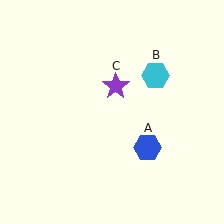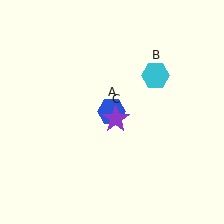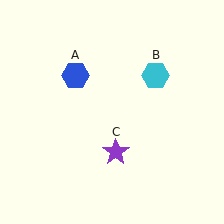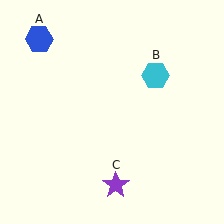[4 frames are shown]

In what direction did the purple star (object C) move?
The purple star (object C) moved down.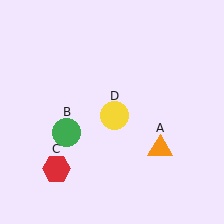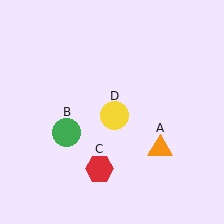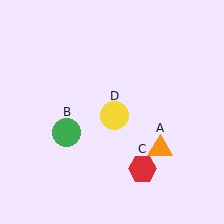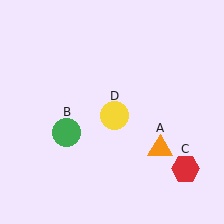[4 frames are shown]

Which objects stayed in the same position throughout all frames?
Orange triangle (object A) and green circle (object B) and yellow circle (object D) remained stationary.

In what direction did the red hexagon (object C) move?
The red hexagon (object C) moved right.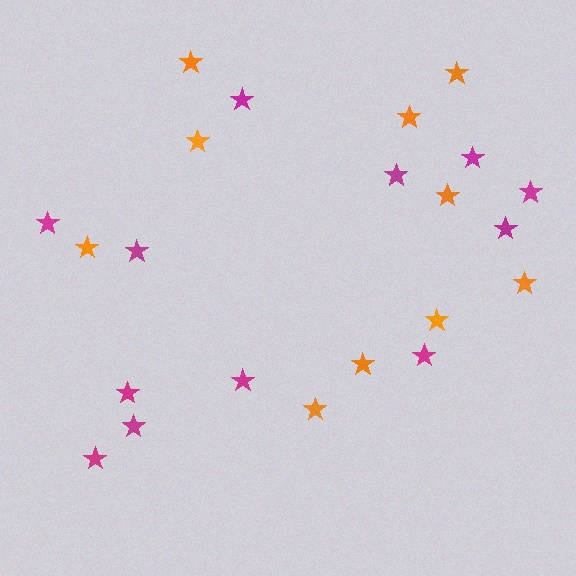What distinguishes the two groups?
There are 2 groups: one group of magenta stars (12) and one group of orange stars (10).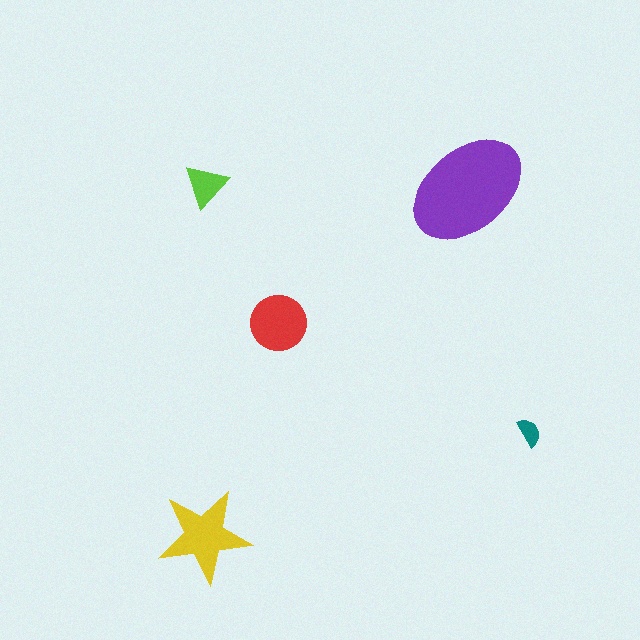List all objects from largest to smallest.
The purple ellipse, the yellow star, the red circle, the lime triangle, the teal semicircle.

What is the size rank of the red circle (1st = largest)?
3rd.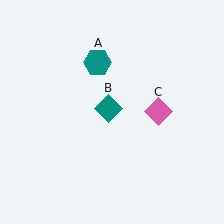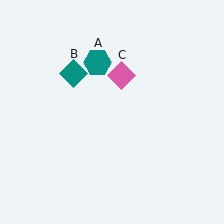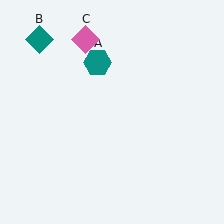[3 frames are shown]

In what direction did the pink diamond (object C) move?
The pink diamond (object C) moved up and to the left.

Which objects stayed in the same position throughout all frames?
Teal hexagon (object A) remained stationary.